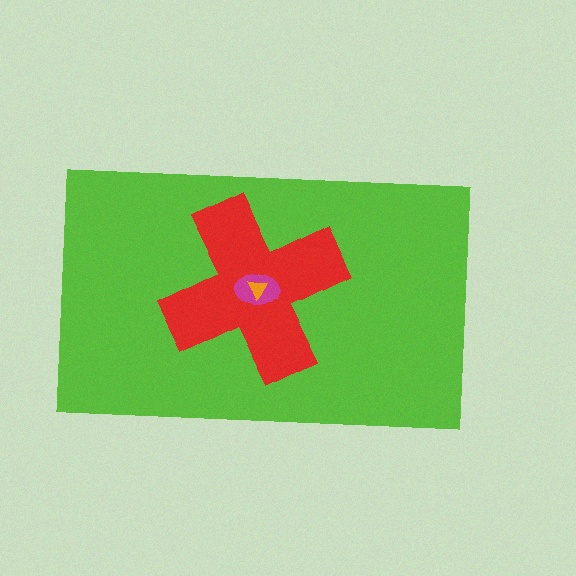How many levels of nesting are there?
4.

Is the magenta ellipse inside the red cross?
Yes.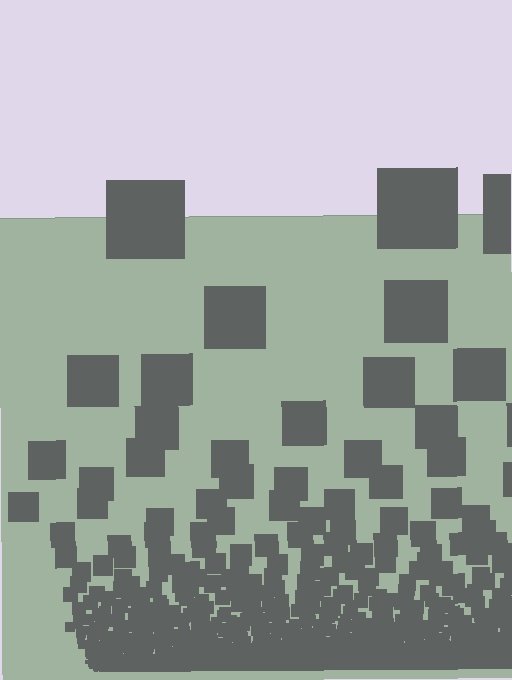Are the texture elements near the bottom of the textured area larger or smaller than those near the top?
Smaller. The gradient is inverted — elements near the bottom are smaller and denser.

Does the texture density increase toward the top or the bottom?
Density increases toward the bottom.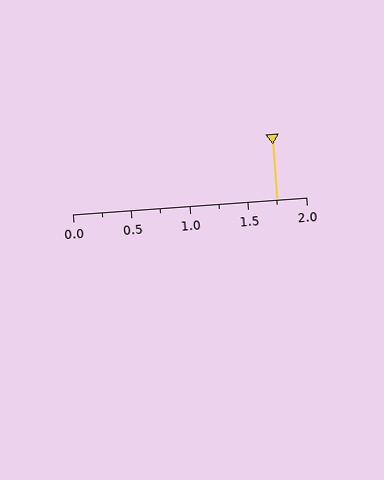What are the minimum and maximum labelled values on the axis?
The axis runs from 0.0 to 2.0.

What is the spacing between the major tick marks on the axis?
The major ticks are spaced 0.5 apart.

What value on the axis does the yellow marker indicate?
The marker indicates approximately 1.75.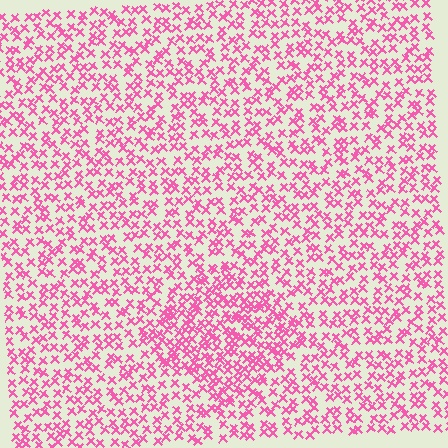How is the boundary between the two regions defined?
The boundary is defined by a change in element density (approximately 1.7x ratio). All elements are the same color, size, and shape.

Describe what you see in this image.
The image contains small pink elements arranged at two different densities. A diamond-shaped region is visible where the elements are more densely packed than the surrounding area.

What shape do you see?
I see a diamond.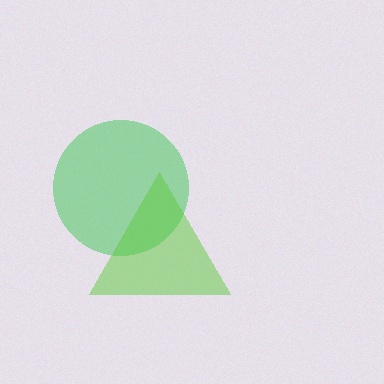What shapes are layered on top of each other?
The layered shapes are: a green circle, a lime triangle.